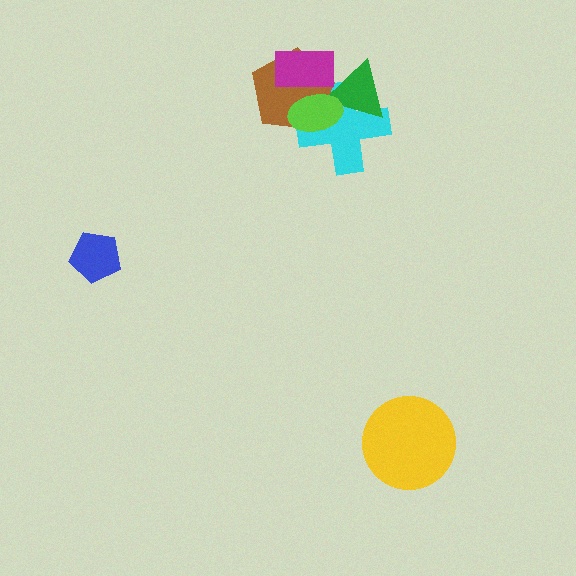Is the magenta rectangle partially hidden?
Yes, it is partially covered by another shape.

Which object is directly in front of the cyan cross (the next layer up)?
The brown pentagon is directly in front of the cyan cross.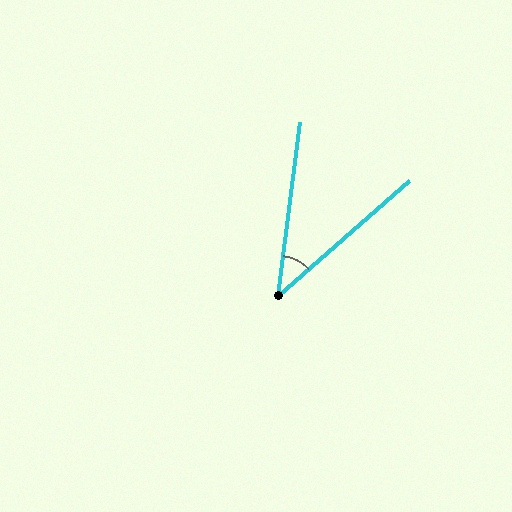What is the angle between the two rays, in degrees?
Approximately 42 degrees.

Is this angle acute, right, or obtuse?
It is acute.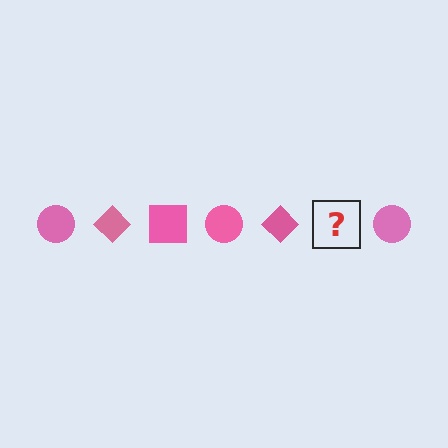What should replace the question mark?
The question mark should be replaced with a pink square.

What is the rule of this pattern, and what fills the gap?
The rule is that the pattern cycles through circle, diamond, square shapes in pink. The gap should be filled with a pink square.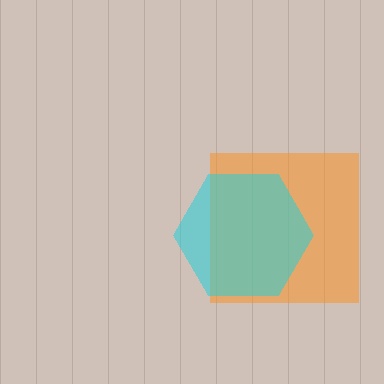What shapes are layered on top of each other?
The layered shapes are: an orange square, a cyan hexagon.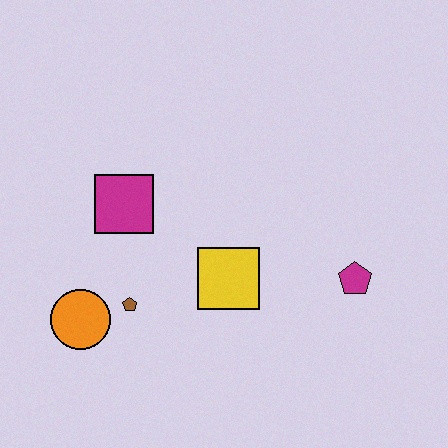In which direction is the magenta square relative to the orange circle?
The magenta square is above the orange circle.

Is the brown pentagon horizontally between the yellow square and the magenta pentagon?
No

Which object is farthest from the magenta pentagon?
The orange circle is farthest from the magenta pentagon.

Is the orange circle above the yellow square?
No